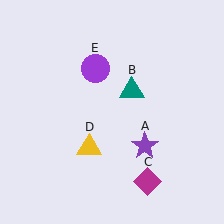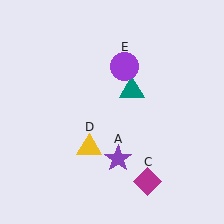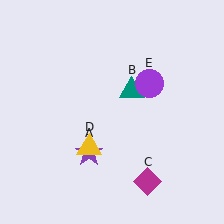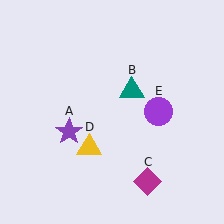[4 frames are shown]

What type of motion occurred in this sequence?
The purple star (object A), purple circle (object E) rotated clockwise around the center of the scene.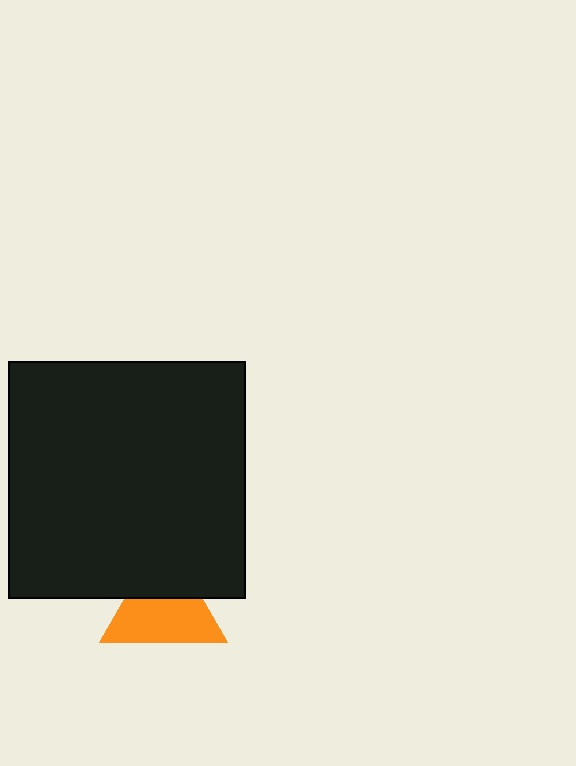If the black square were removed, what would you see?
You would see the complete orange triangle.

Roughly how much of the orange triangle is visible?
About half of it is visible (roughly 63%).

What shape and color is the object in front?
The object in front is a black square.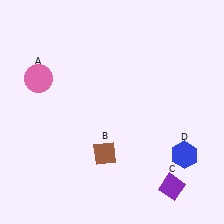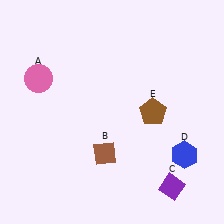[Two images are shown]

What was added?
A brown pentagon (E) was added in Image 2.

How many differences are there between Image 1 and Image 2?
There is 1 difference between the two images.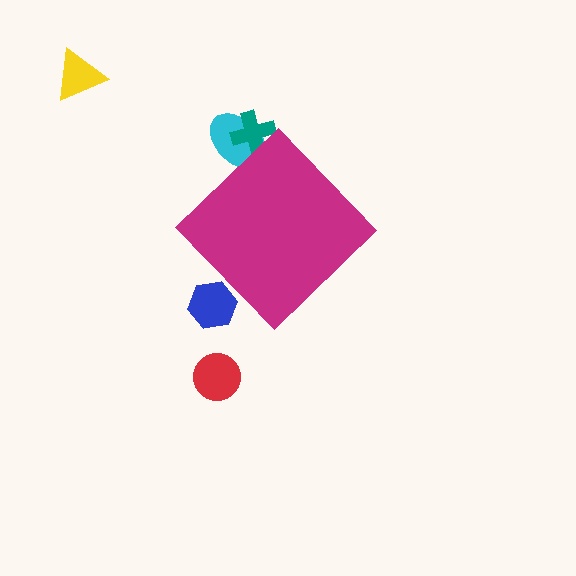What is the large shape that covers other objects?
A magenta diamond.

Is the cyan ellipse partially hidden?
Yes, the cyan ellipse is partially hidden behind the magenta diamond.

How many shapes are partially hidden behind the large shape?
3 shapes are partially hidden.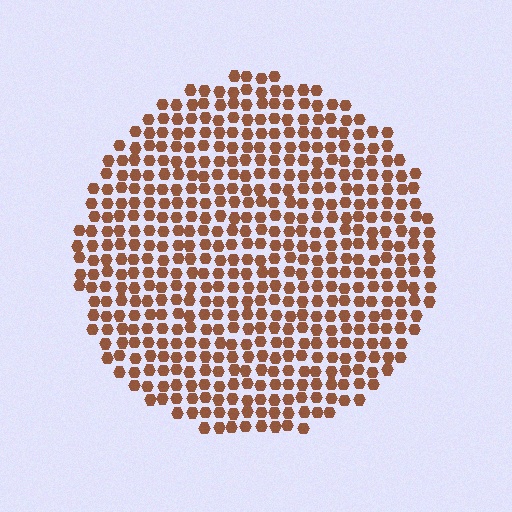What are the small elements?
The small elements are hexagons.